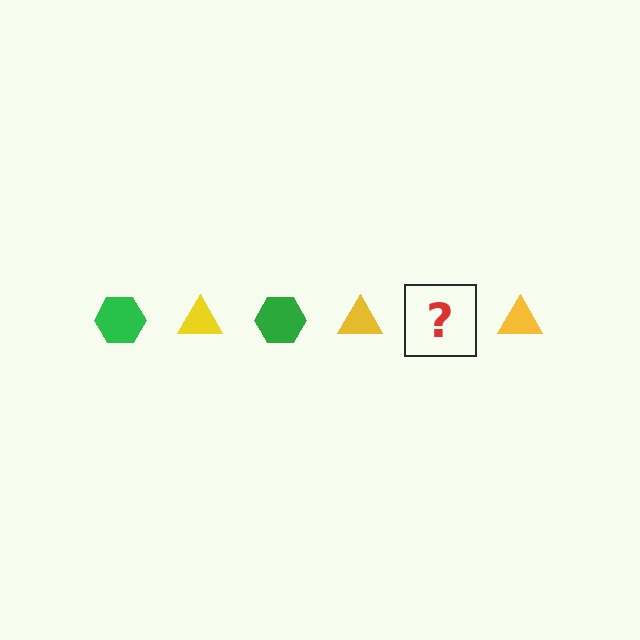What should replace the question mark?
The question mark should be replaced with a green hexagon.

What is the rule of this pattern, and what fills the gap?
The rule is that the pattern alternates between green hexagon and yellow triangle. The gap should be filled with a green hexagon.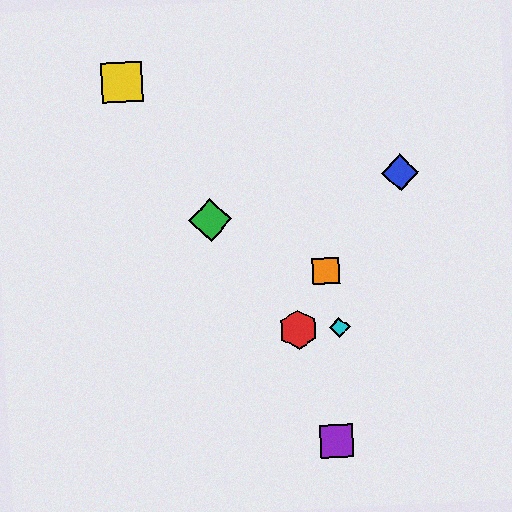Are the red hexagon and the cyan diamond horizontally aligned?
Yes, both are at y≈330.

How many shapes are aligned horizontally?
2 shapes (the red hexagon, the cyan diamond) are aligned horizontally.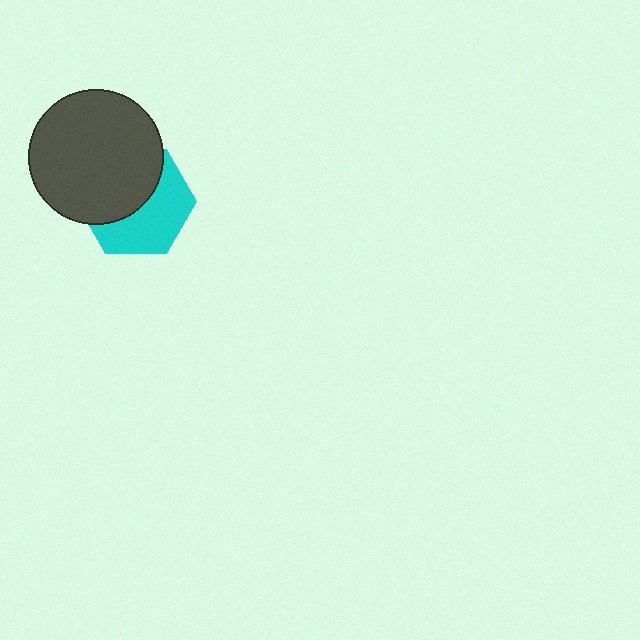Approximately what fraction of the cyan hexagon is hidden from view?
Roughly 50% of the cyan hexagon is hidden behind the dark gray circle.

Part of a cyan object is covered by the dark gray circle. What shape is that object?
It is a hexagon.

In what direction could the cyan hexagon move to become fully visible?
The cyan hexagon could move toward the lower-right. That would shift it out from behind the dark gray circle entirely.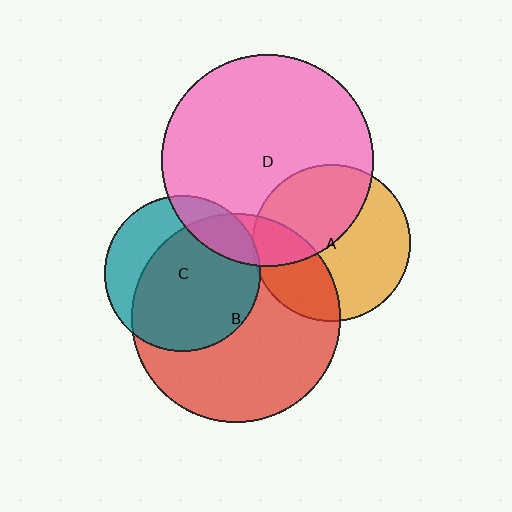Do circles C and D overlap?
Yes.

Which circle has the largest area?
Circle D (pink).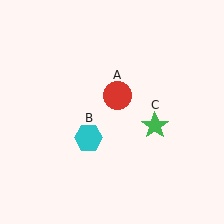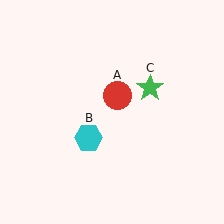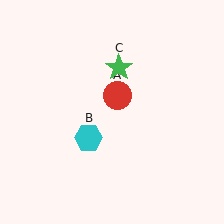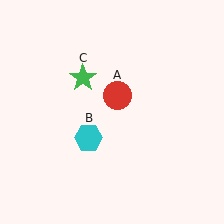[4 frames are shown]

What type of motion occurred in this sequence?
The green star (object C) rotated counterclockwise around the center of the scene.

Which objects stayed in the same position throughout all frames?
Red circle (object A) and cyan hexagon (object B) remained stationary.